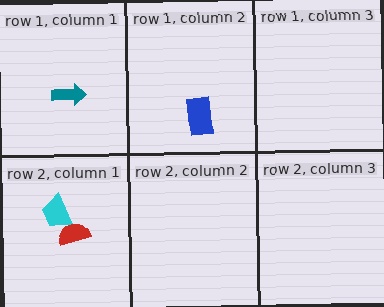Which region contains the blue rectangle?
The row 1, column 2 region.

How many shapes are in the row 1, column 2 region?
1.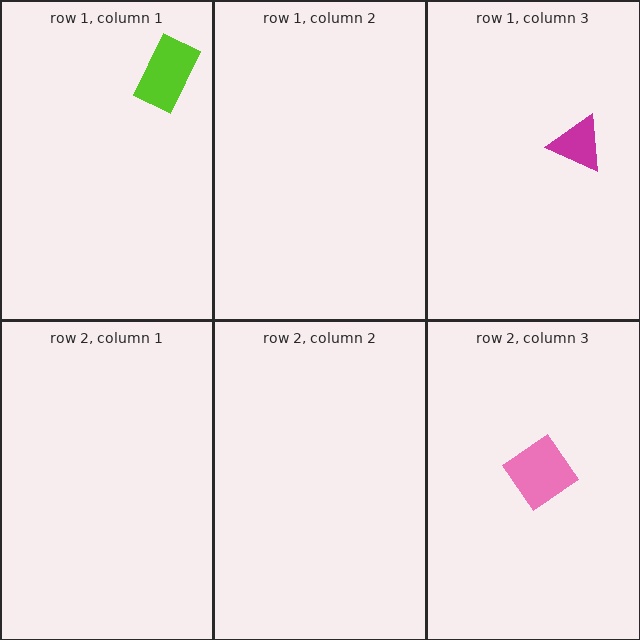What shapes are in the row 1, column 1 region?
The lime rectangle.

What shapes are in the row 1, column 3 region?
The magenta triangle.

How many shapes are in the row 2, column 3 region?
1.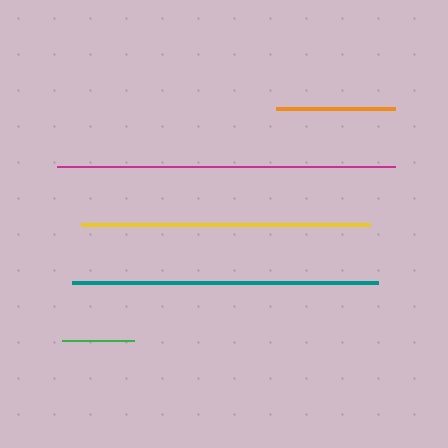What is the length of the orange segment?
The orange segment is approximately 119 pixels long.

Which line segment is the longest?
The magenta line is the longest at approximately 338 pixels.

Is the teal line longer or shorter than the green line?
The teal line is longer than the green line.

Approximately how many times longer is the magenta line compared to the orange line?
The magenta line is approximately 2.8 times the length of the orange line.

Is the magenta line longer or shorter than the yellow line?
The magenta line is longer than the yellow line.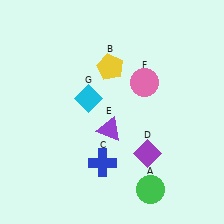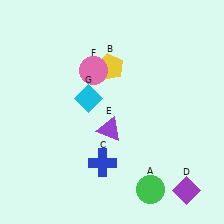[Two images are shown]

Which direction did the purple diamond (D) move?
The purple diamond (D) moved right.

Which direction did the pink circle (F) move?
The pink circle (F) moved left.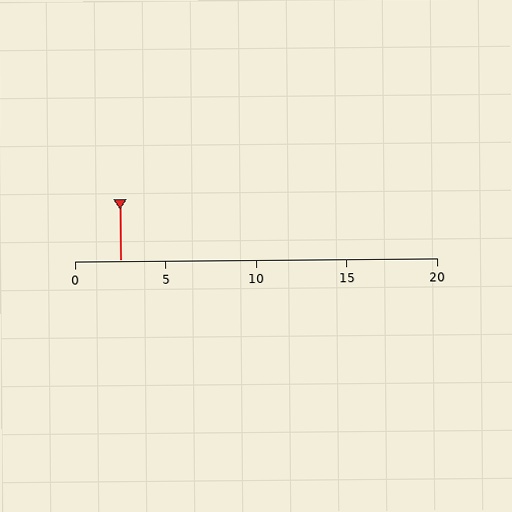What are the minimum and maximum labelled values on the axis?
The axis runs from 0 to 20.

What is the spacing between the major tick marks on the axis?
The major ticks are spaced 5 apart.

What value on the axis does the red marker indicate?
The marker indicates approximately 2.5.